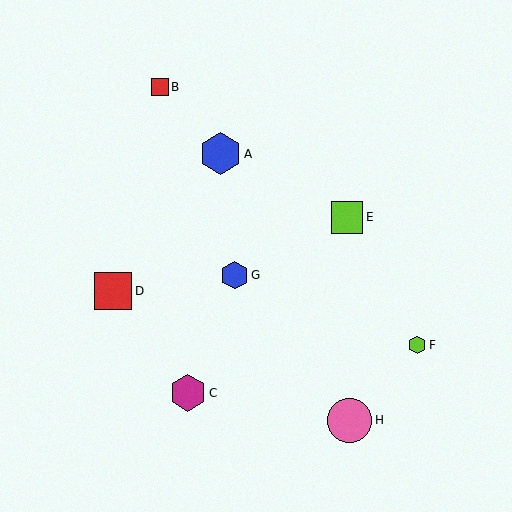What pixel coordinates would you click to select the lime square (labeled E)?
Click at (347, 217) to select the lime square E.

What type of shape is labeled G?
Shape G is a blue hexagon.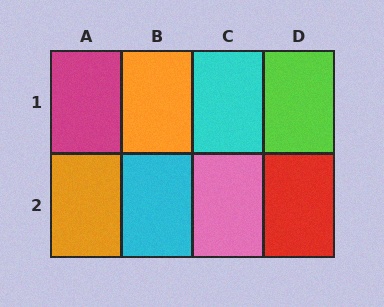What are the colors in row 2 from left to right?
Orange, cyan, pink, red.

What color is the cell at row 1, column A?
Magenta.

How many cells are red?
1 cell is red.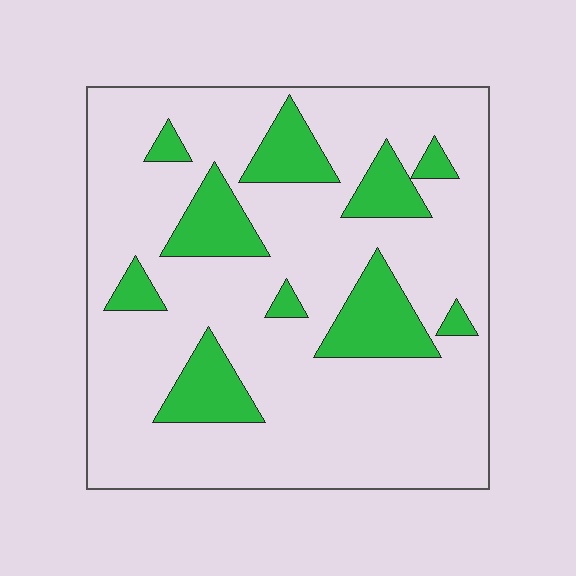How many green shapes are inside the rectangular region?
10.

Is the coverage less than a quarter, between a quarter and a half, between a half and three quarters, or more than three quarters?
Less than a quarter.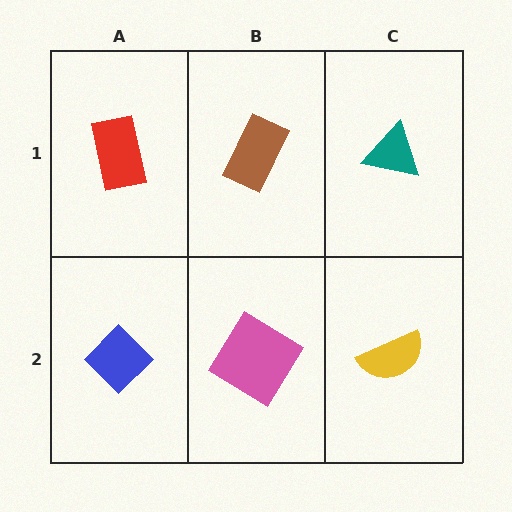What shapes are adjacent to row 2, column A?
A red rectangle (row 1, column A), a pink diamond (row 2, column B).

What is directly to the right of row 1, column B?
A teal triangle.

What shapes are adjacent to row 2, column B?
A brown rectangle (row 1, column B), a blue diamond (row 2, column A), a yellow semicircle (row 2, column C).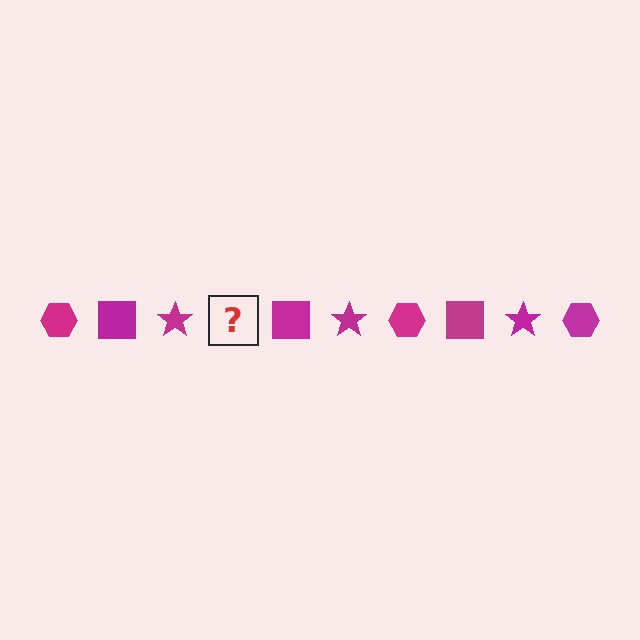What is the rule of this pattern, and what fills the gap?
The rule is that the pattern cycles through hexagon, square, star shapes in magenta. The gap should be filled with a magenta hexagon.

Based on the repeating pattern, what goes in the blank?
The blank should be a magenta hexagon.